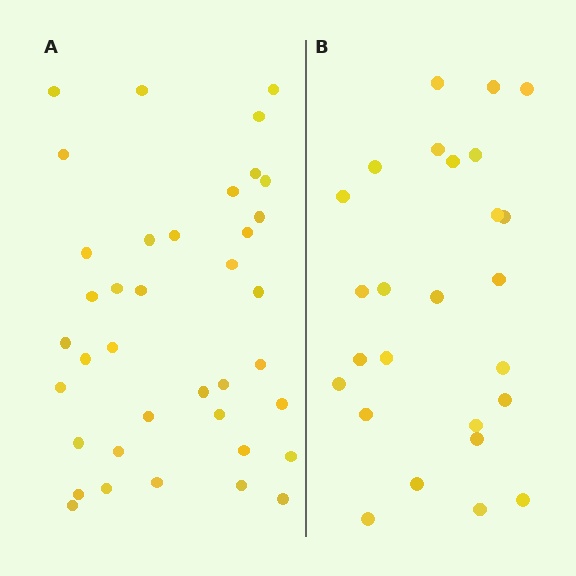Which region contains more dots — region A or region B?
Region A (the left region) has more dots.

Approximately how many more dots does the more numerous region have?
Region A has roughly 12 or so more dots than region B.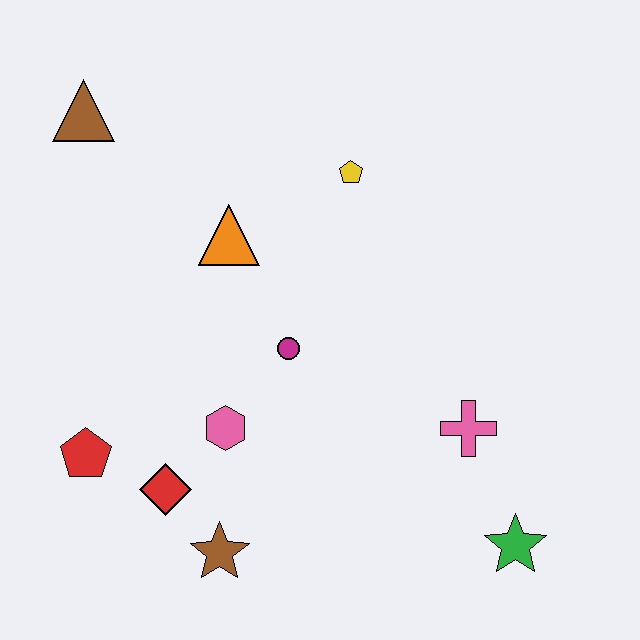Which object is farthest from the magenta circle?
The brown triangle is farthest from the magenta circle.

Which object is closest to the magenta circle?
The pink hexagon is closest to the magenta circle.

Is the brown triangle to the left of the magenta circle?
Yes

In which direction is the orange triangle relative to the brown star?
The orange triangle is above the brown star.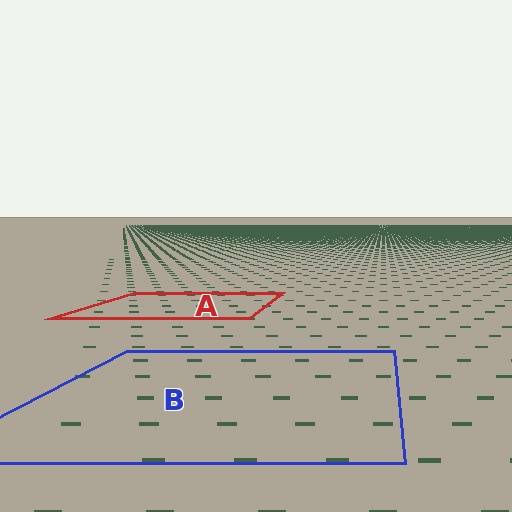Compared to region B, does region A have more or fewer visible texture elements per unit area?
Region A has more texture elements per unit area — they are packed more densely because it is farther away.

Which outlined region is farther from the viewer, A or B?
Region A is farther from the viewer — the texture elements inside it appear smaller and more densely packed.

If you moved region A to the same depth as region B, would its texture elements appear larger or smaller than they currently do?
They would appear larger. At a closer depth, the same texture elements are projected at a bigger on-screen size.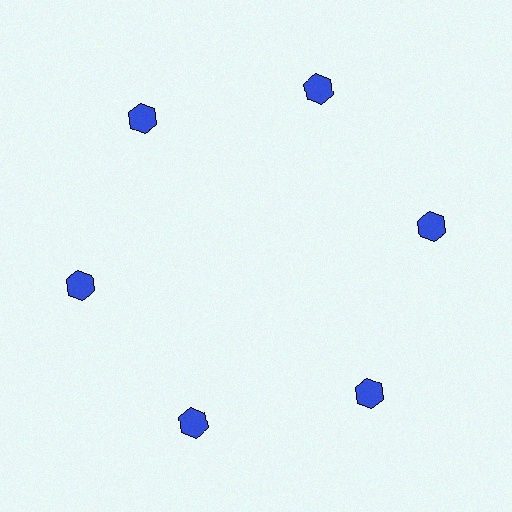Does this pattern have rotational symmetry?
Yes, this pattern has 6-fold rotational symmetry. It looks the same after rotating 60 degrees around the center.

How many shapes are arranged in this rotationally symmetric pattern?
There are 6 shapes, arranged in 6 groups of 1.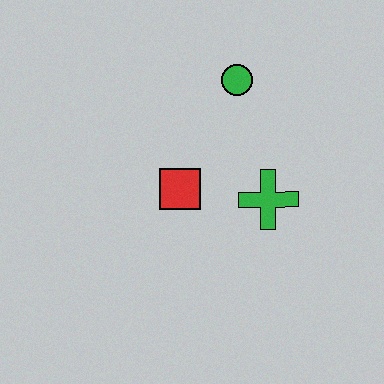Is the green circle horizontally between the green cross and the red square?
Yes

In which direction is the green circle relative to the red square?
The green circle is above the red square.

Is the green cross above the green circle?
No